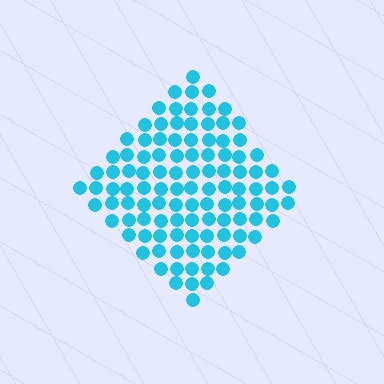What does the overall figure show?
The overall figure shows a diamond.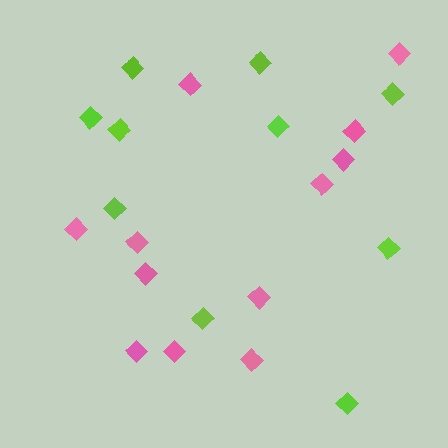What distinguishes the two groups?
There are 2 groups: one group of pink diamonds (12) and one group of lime diamonds (10).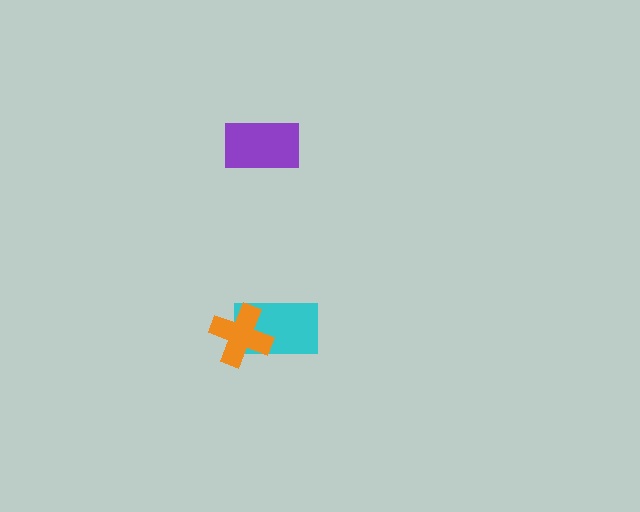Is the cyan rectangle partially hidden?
Yes, it is partially covered by another shape.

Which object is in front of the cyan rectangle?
The orange cross is in front of the cyan rectangle.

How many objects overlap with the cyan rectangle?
1 object overlaps with the cyan rectangle.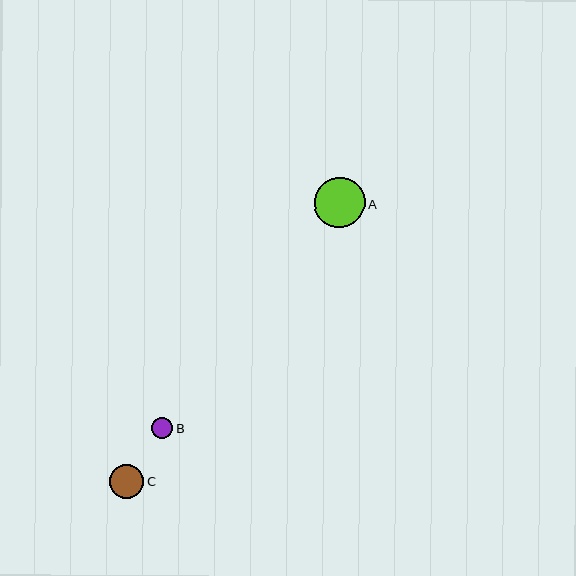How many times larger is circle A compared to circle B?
Circle A is approximately 2.4 times the size of circle B.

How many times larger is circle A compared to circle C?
Circle A is approximately 1.5 times the size of circle C.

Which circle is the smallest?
Circle B is the smallest with a size of approximately 21 pixels.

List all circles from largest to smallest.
From largest to smallest: A, C, B.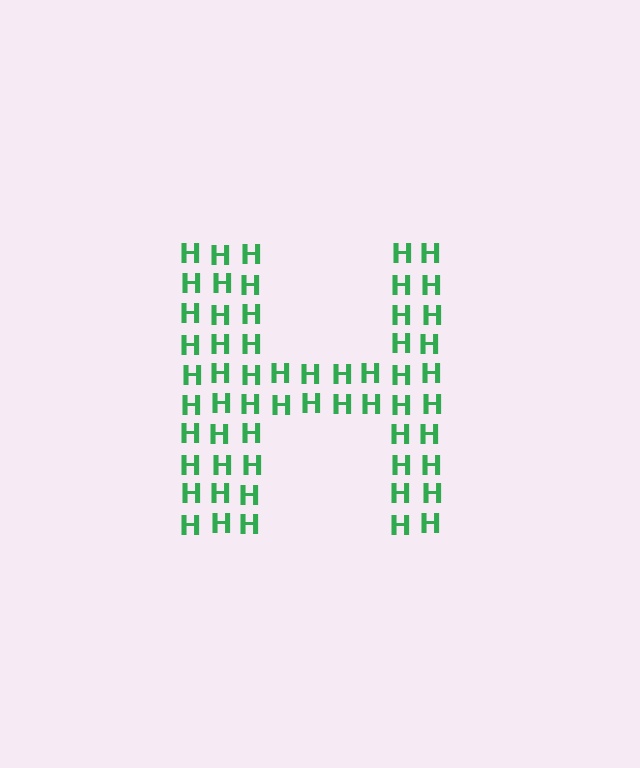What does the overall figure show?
The overall figure shows the letter H.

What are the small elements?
The small elements are letter H's.